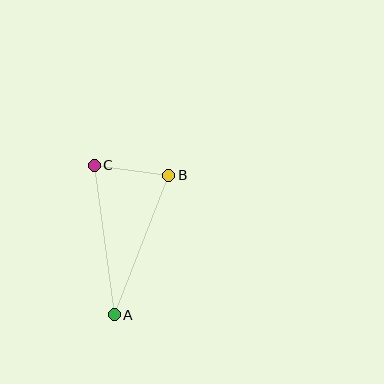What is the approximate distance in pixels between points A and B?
The distance between A and B is approximately 150 pixels.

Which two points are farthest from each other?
Points A and C are farthest from each other.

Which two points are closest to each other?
Points B and C are closest to each other.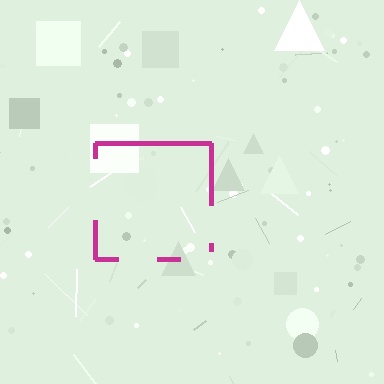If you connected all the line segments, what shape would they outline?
They would outline a square.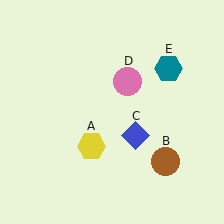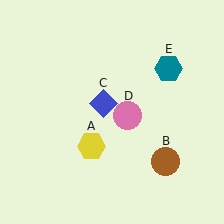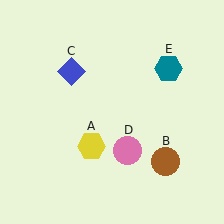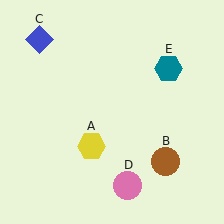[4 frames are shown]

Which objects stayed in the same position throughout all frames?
Yellow hexagon (object A) and brown circle (object B) and teal hexagon (object E) remained stationary.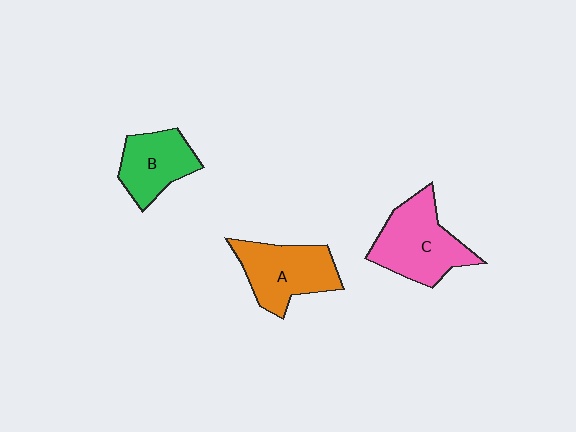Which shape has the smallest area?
Shape B (green).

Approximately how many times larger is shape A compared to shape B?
Approximately 1.2 times.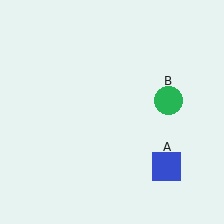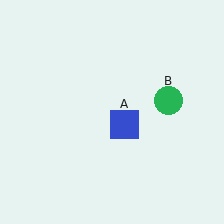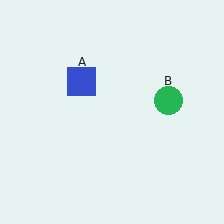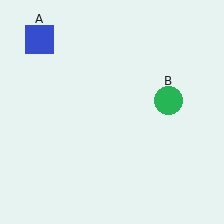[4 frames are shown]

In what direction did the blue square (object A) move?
The blue square (object A) moved up and to the left.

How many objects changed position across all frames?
1 object changed position: blue square (object A).